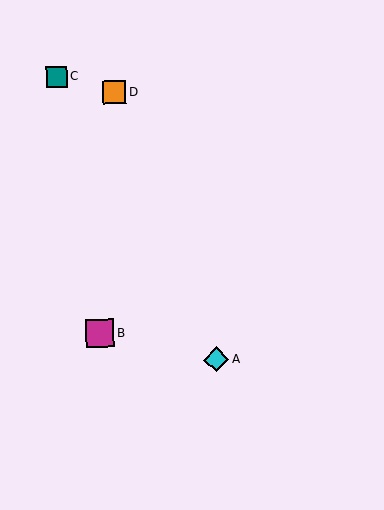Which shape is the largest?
The magenta square (labeled B) is the largest.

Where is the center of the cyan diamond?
The center of the cyan diamond is at (216, 359).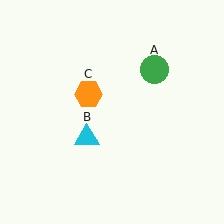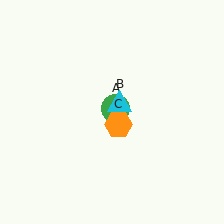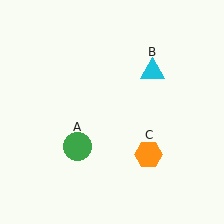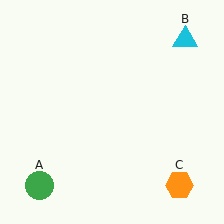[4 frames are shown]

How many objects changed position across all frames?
3 objects changed position: green circle (object A), cyan triangle (object B), orange hexagon (object C).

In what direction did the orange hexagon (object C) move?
The orange hexagon (object C) moved down and to the right.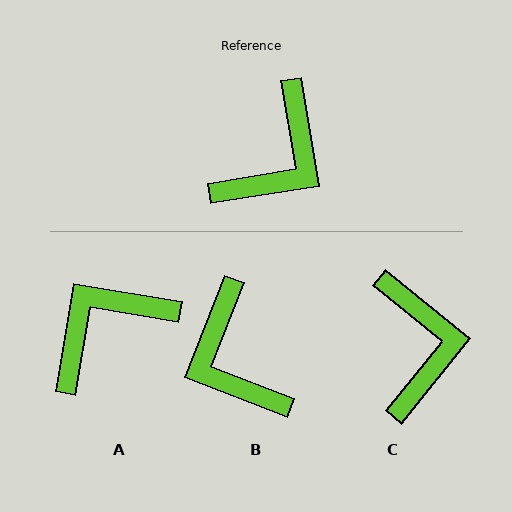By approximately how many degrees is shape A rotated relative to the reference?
Approximately 161 degrees counter-clockwise.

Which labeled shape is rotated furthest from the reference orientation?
A, about 161 degrees away.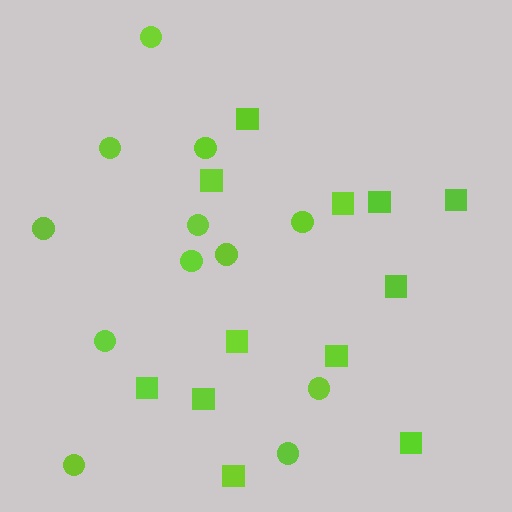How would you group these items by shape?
There are 2 groups: one group of squares (12) and one group of circles (12).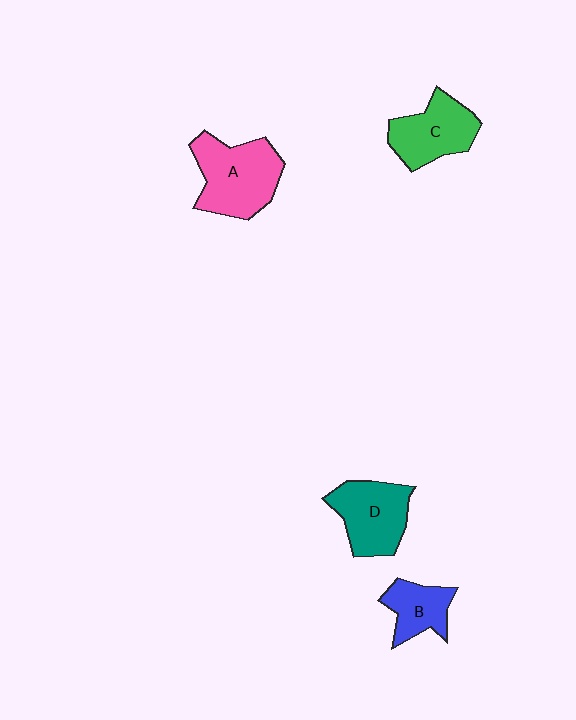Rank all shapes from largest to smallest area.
From largest to smallest: A (pink), D (teal), C (green), B (blue).